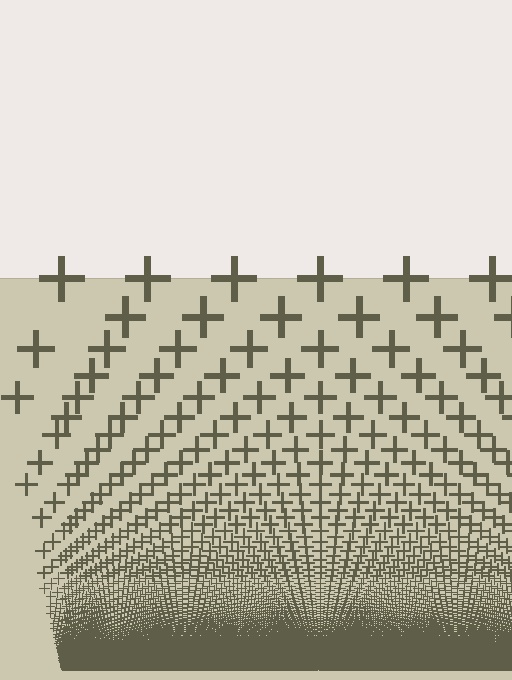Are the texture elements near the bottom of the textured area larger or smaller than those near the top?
Smaller. The gradient is inverted — elements near the bottom are smaller and denser.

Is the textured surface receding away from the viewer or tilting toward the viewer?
The surface appears to tilt toward the viewer. Texture elements get larger and sparser toward the top.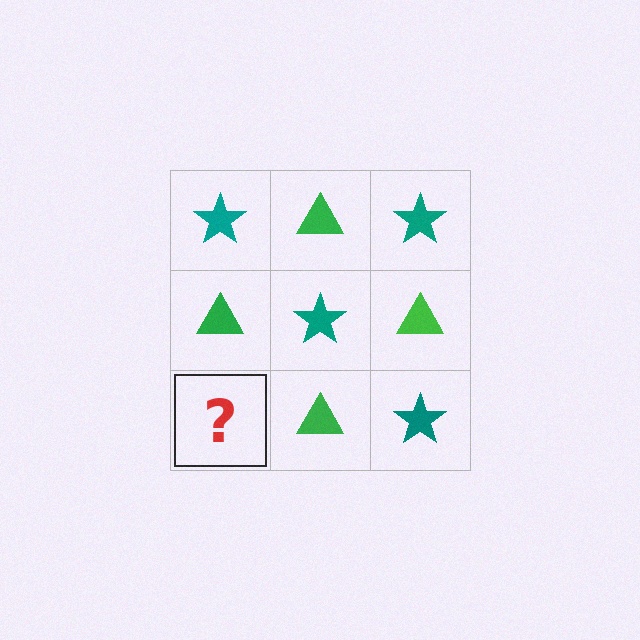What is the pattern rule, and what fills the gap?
The rule is that it alternates teal star and green triangle in a checkerboard pattern. The gap should be filled with a teal star.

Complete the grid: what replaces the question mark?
The question mark should be replaced with a teal star.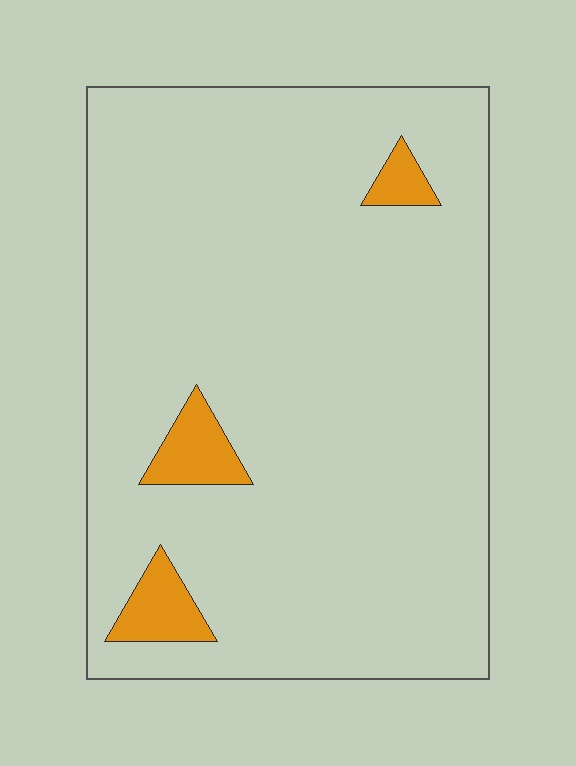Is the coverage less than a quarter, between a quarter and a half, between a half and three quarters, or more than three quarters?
Less than a quarter.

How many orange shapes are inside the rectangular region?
3.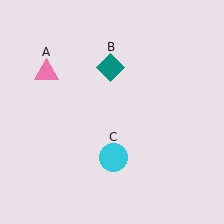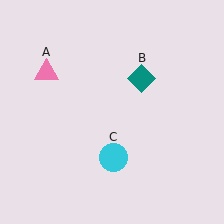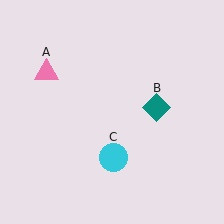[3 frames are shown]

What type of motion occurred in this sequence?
The teal diamond (object B) rotated clockwise around the center of the scene.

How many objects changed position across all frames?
1 object changed position: teal diamond (object B).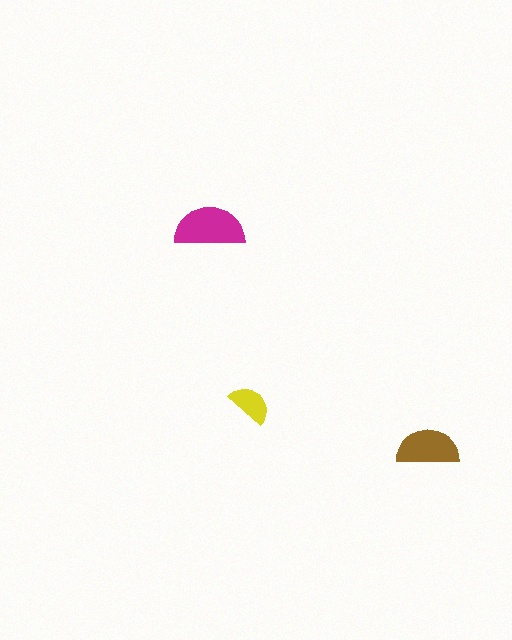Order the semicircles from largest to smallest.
the magenta one, the brown one, the yellow one.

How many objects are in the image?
There are 3 objects in the image.